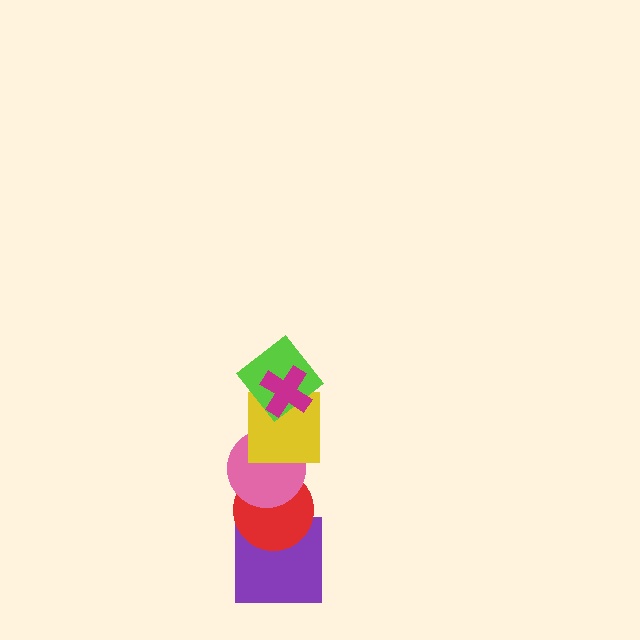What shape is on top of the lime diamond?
The magenta cross is on top of the lime diamond.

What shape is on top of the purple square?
The red circle is on top of the purple square.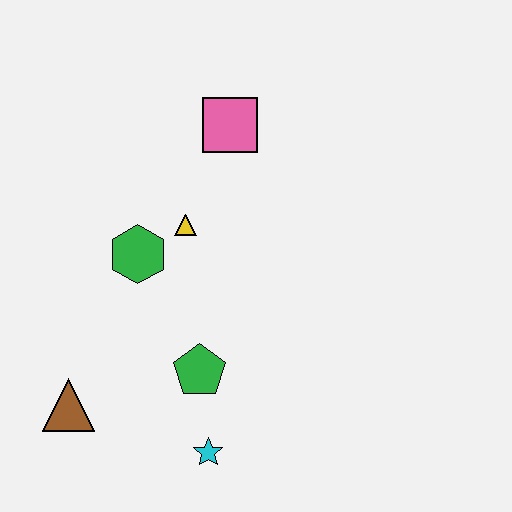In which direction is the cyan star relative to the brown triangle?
The cyan star is to the right of the brown triangle.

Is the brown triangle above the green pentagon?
No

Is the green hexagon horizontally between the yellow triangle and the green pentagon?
No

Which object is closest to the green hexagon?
The yellow triangle is closest to the green hexagon.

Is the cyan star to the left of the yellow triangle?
No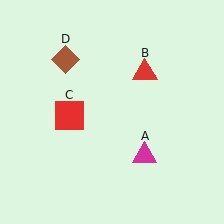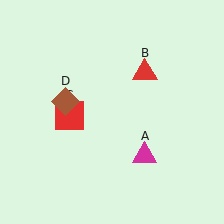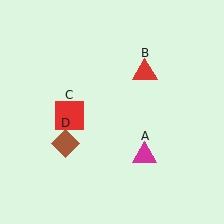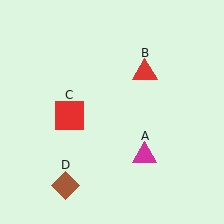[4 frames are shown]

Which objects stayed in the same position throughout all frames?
Magenta triangle (object A) and red triangle (object B) and red square (object C) remained stationary.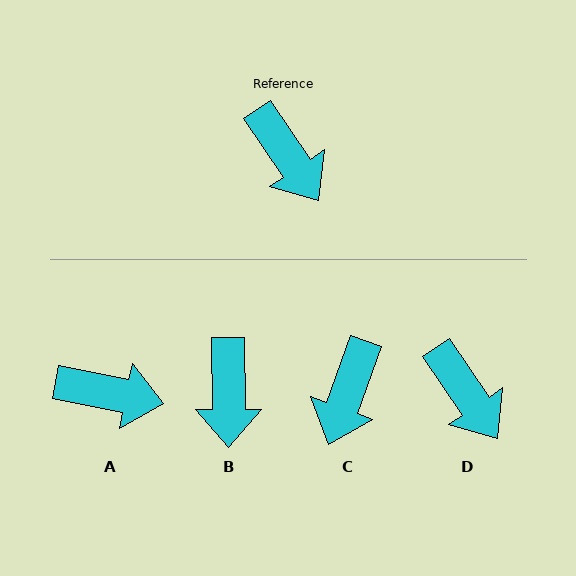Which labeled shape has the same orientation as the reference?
D.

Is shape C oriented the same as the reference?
No, it is off by about 54 degrees.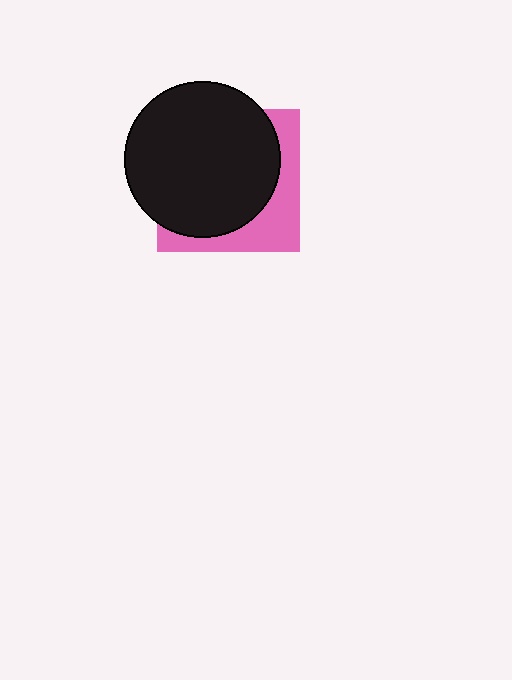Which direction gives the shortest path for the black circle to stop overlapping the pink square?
Moving toward the upper-left gives the shortest separation.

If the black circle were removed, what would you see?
You would see the complete pink square.